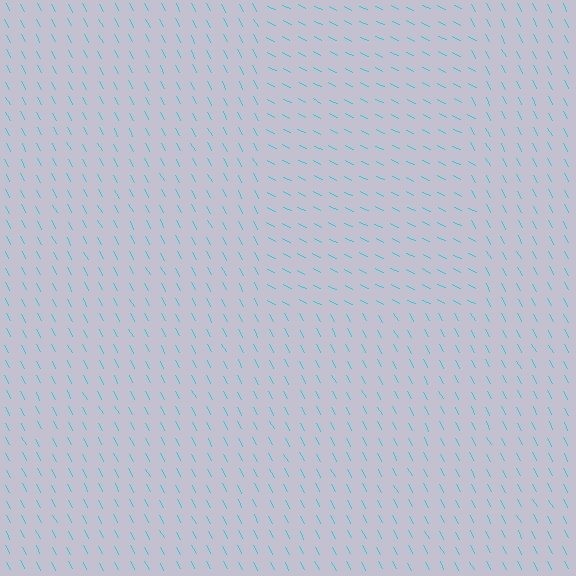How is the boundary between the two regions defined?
The boundary is defined purely by a change in line orientation (approximately 36 degrees difference). All lines are the same color and thickness.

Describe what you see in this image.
The image is filled with small cyan line segments. A rectangle region in the image has lines oriented differently from the surrounding lines, creating a visible texture boundary.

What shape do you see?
I see a rectangle.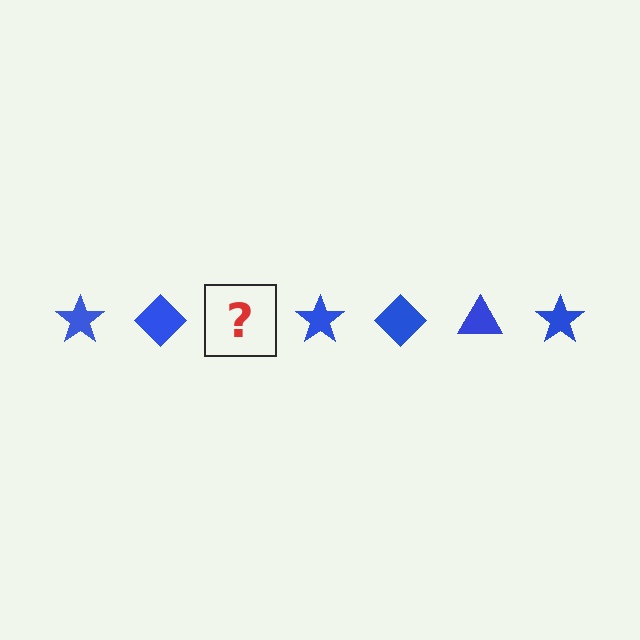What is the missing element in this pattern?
The missing element is a blue triangle.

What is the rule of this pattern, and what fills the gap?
The rule is that the pattern cycles through star, diamond, triangle shapes in blue. The gap should be filled with a blue triangle.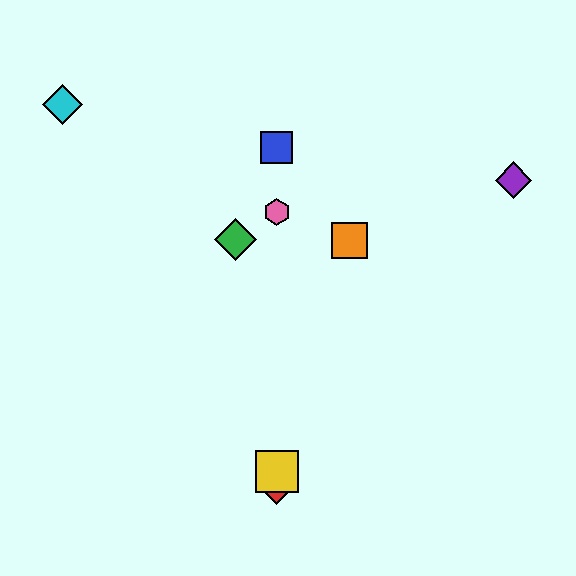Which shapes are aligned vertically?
The red diamond, the blue square, the yellow square, the pink hexagon are aligned vertically.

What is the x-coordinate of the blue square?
The blue square is at x≈277.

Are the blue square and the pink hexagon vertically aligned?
Yes, both are at x≈277.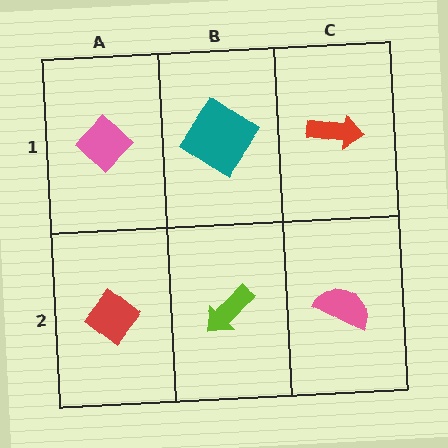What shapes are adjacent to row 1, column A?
A red diamond (row 2, column A), a teal diamond (row 1, column B).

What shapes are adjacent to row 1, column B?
A lime arrow (row 2, column B), a pink diamond (row 1, column A), a red arrow (row 1, column C).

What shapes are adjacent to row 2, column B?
A teal diamond (row 1, column B), a red diamond (row 2, column A), a pink semicircle (row 2, column C).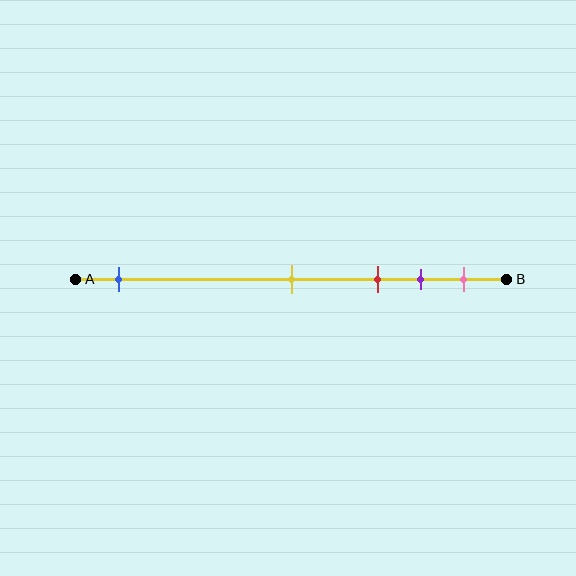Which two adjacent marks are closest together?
The purple and pink marks are the closest adjacent pair.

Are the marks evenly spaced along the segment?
No, the marks are not evenly spaced.